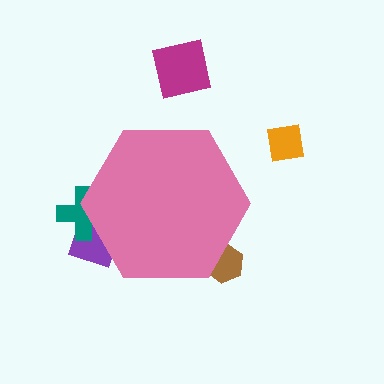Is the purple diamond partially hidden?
Yes, the purple diamond is partially hidden behind the pink hexagon.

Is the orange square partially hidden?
No, the orange square is fully visible.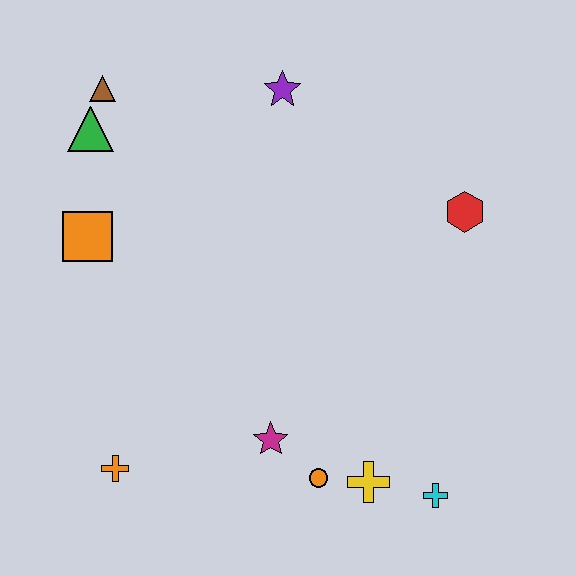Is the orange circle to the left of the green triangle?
No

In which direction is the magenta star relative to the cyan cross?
The magenta star is to the left of the cyan cross.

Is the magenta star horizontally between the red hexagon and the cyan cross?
No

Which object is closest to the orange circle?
The yellow cross is closest to the orange circle.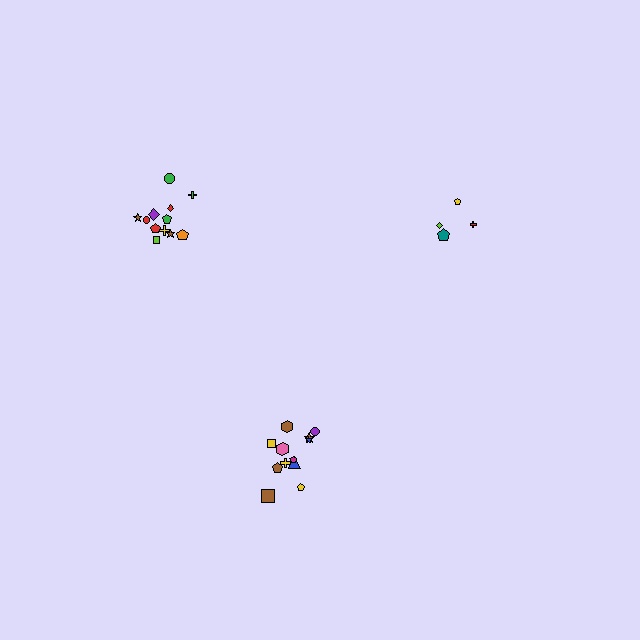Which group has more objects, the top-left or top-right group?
The top-left group.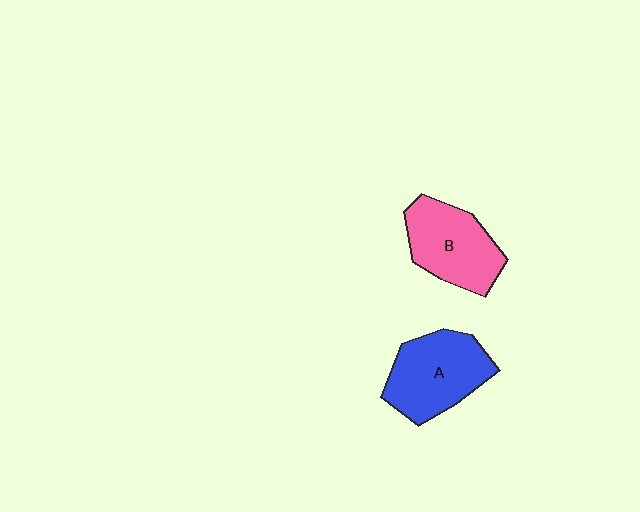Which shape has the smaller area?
Shape B (pink).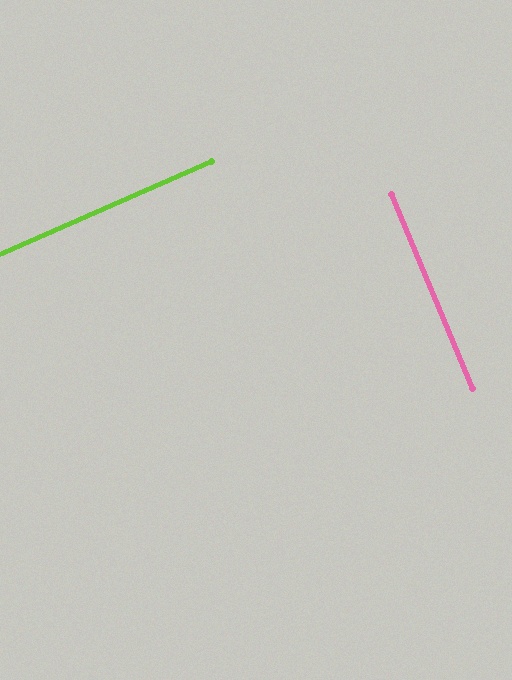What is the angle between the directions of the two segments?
Approximately 89 degrees.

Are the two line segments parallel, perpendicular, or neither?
Perpendicular — they meet at approximately 89°.